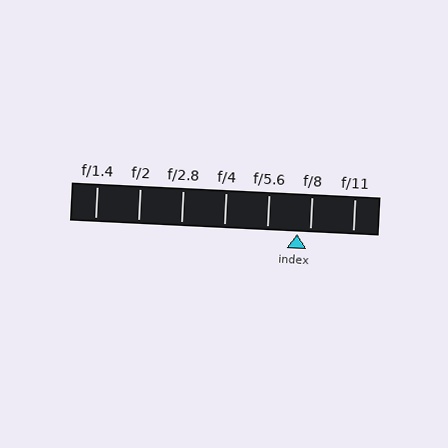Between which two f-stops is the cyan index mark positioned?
The index mark is between f/5.6 and f/8.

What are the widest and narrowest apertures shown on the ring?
The widest aperture shown is f/1.4 and the narrowest is f/11.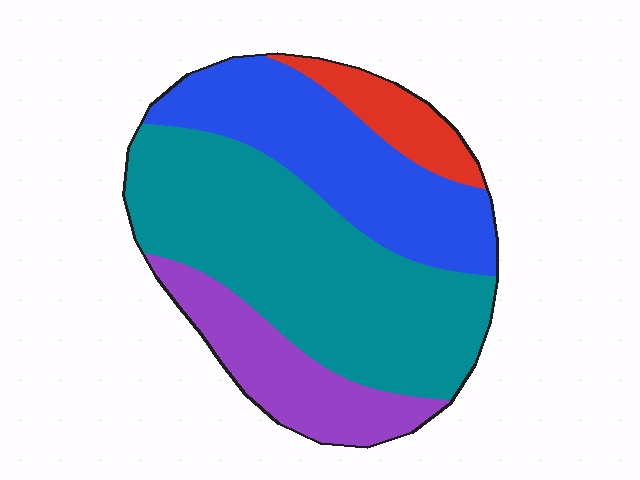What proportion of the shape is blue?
Blue takes up about one quarter (1/4) of the shape.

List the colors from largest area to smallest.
From largest to smallest: teal, blue, purple, red.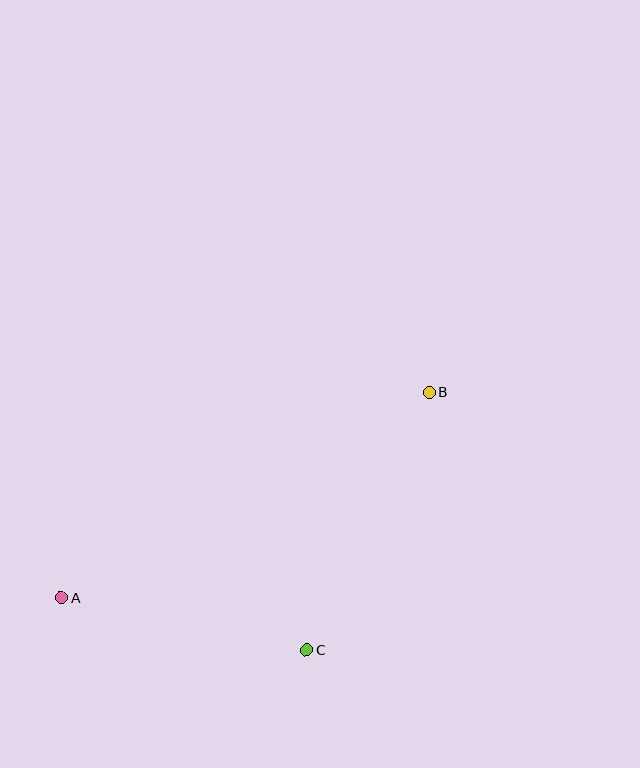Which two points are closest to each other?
Points A and C are closest to each other.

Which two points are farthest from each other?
Points A and B are farthest from each other.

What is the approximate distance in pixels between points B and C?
The distance between B and C is approximately 286 pixels.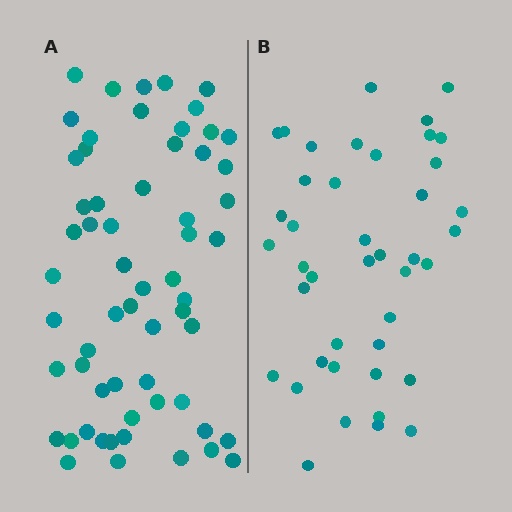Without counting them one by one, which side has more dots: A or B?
Region A (the left region) has more dots.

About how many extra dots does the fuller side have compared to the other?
Region A has approximately 20 more dots than region B.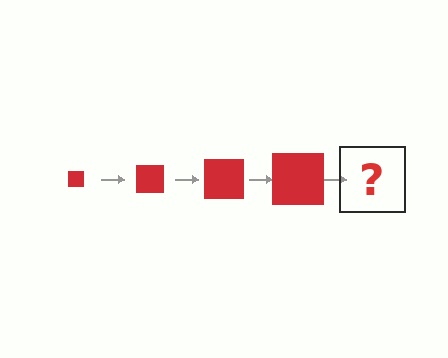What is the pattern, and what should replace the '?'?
The pattern is that the square gets progressively larger each step. The '?' should be a red square, larger than the previous one.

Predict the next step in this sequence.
The next step is a red square, larger than the previous one.